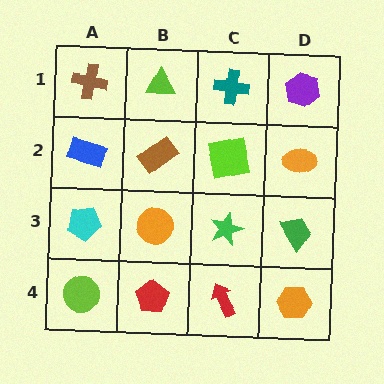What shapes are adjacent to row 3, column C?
A lime square (row 2, column C), a red arrow (row 4, column C), an orange circle (row 3, column B), a green trapezoid (row 3, column D).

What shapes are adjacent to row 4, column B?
An orange circle (row 3, column B), a lime circle (row 4, column A), a red arrow (row 4, column C).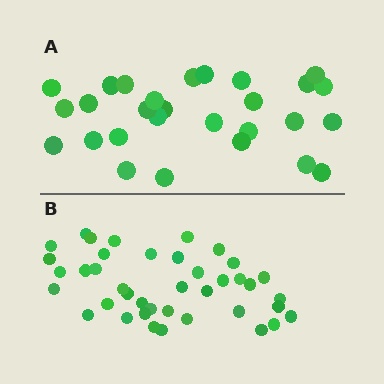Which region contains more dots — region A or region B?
Region B (the bottom region) has more dots.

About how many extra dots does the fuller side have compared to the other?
Region B has roughly 12 or so more dots than region A.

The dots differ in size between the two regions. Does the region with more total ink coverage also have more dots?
No. Region A has more total ink coverage because its dots are larger, but region B actually contains more individual dots. Total area can be misleading — the number of items is what matters here.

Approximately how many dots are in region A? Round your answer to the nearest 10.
About 30 dots. (The exact count is 28, which rounds to 30.)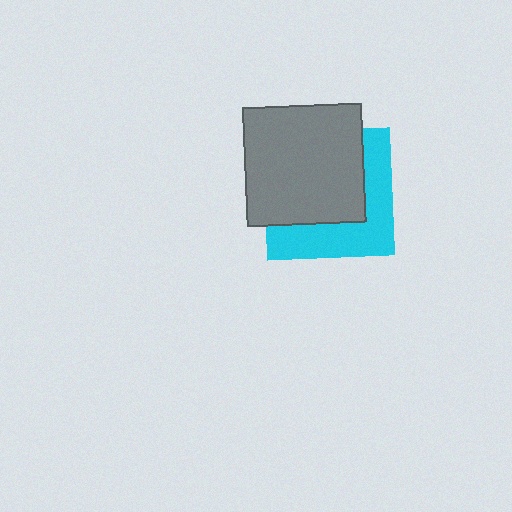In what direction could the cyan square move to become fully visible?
The cyan square could move toward the lower-right. That would shift it out from behind the gray square entirely.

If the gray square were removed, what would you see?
You would see the complete cyan square.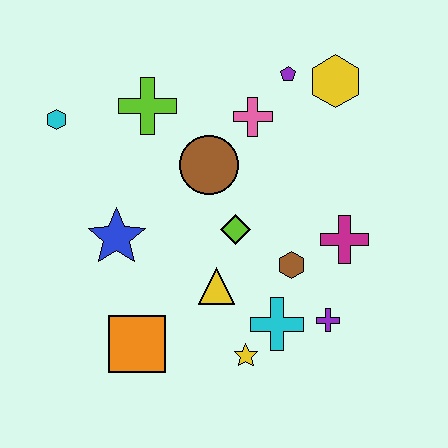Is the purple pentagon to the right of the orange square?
Yes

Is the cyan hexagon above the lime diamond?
Yes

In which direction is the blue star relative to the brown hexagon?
The blue star is to the left of the brown hexagon.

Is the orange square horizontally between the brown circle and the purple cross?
No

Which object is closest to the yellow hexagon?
The purple pentagon is closest to the yellow hexagon.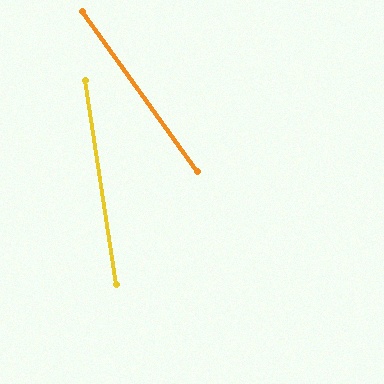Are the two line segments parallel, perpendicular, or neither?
Neither parallel nor perpendicular — they differ by about 27°.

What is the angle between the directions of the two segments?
Approximately 27 degrees.